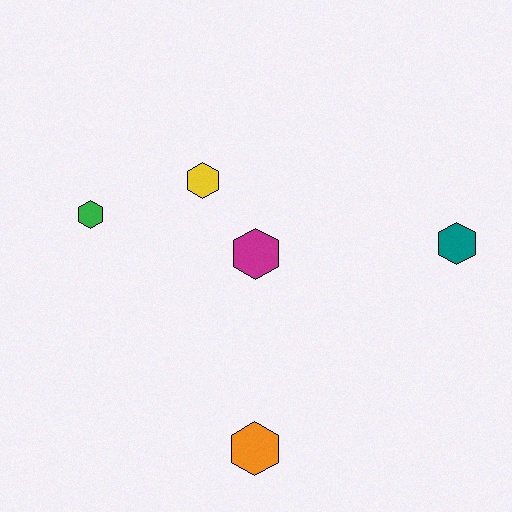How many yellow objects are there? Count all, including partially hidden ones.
There is 1 yellow object.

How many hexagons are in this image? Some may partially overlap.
There are 5 hexagons.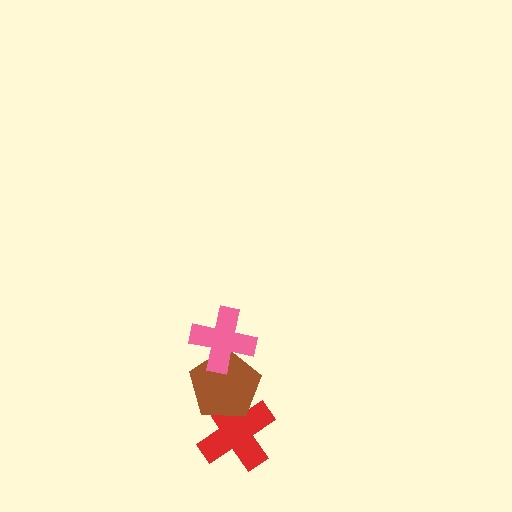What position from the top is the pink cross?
The pink cross is 1st from the top.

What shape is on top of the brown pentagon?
The pink cross is on top of the brown pentagon.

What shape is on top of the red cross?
The brown pentagon is on top of the red cross.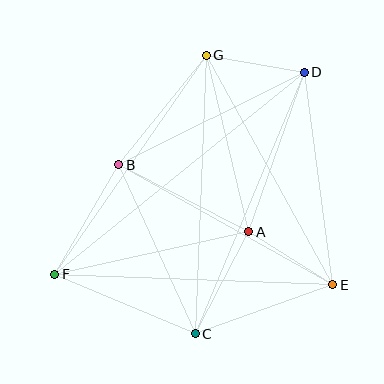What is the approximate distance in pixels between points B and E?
The distance between B and E is approximately 245 pixels.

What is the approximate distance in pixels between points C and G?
The distance between C and G is approximately 279 pixels.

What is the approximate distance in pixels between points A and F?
The distance between A and F is approximately 199 pixels.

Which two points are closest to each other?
Points A and E are closest to each other.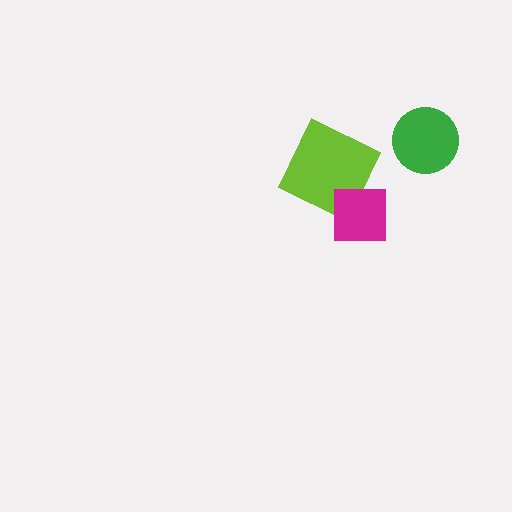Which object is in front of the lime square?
The magenta square is in front of the lime square.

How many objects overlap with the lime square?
1 object overlaps with the lime square.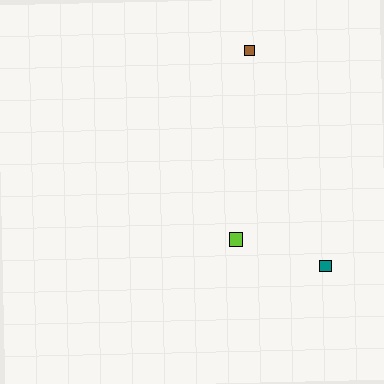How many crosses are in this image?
There are no crosses.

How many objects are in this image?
There are 3 objects.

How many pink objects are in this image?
There are no pink objects.